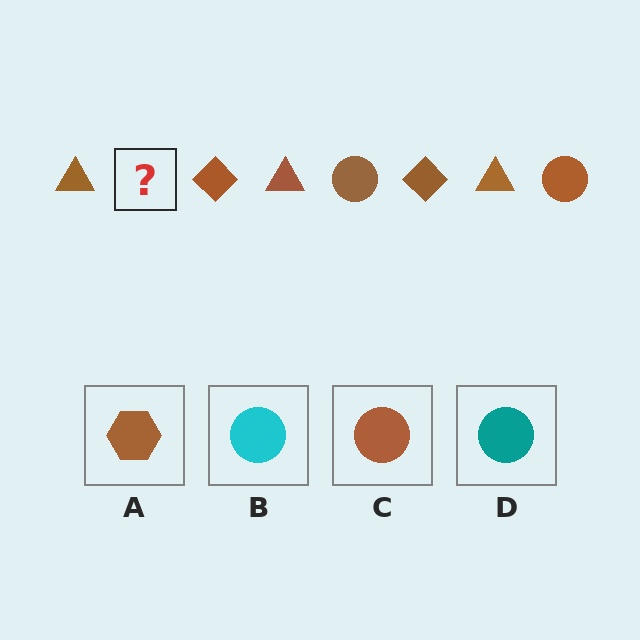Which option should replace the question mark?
Option C.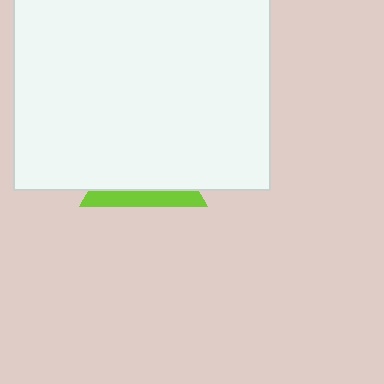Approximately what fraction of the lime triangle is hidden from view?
Roughly 73% of the lime triangle is hidden behind the white square.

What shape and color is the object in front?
The object in front is a white square.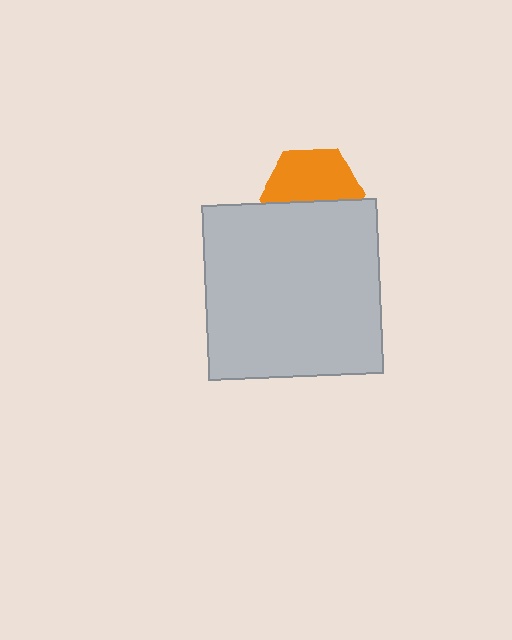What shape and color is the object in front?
The object in front is a light gray square.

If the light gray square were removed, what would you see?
You would see the complete orange hexagon.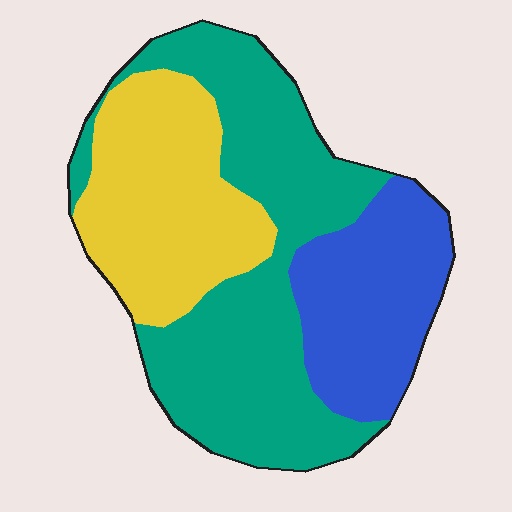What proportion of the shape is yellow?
Yellow covers around 30% of the shape.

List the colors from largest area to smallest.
From largest to smallest: teal, yellow, blue.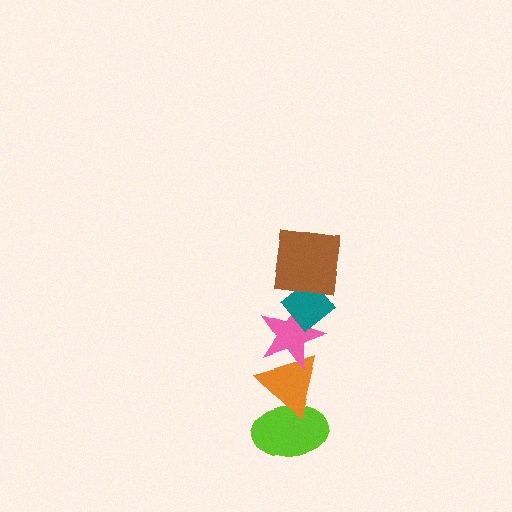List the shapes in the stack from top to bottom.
From top to bottom: the brown square, the teal diamond, the pink star, the orange triangle, the lime ellipse.